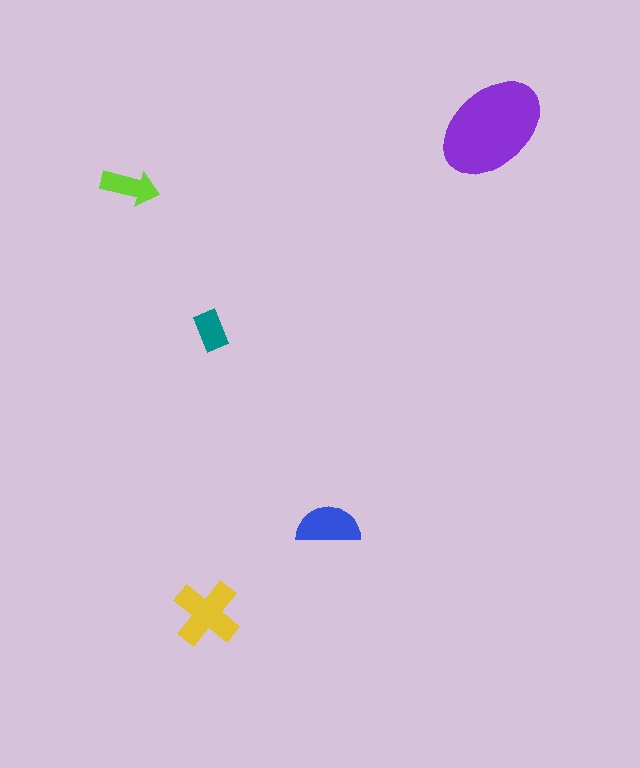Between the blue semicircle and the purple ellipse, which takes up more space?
The purple ellipse.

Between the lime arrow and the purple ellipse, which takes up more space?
The purple ellipse.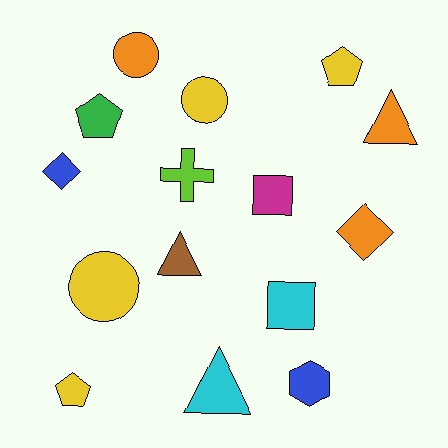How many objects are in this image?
There are 15 objects.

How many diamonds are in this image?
There are 2 diamonds.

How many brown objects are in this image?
There is 1 brown object.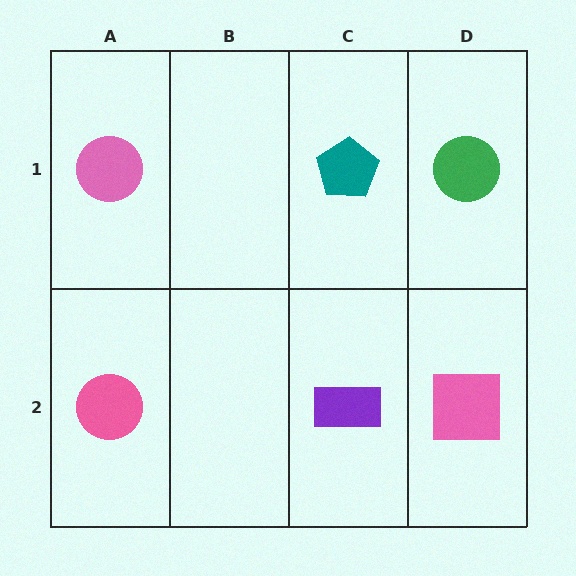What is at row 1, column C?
A teal pentagon.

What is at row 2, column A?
A pink circle.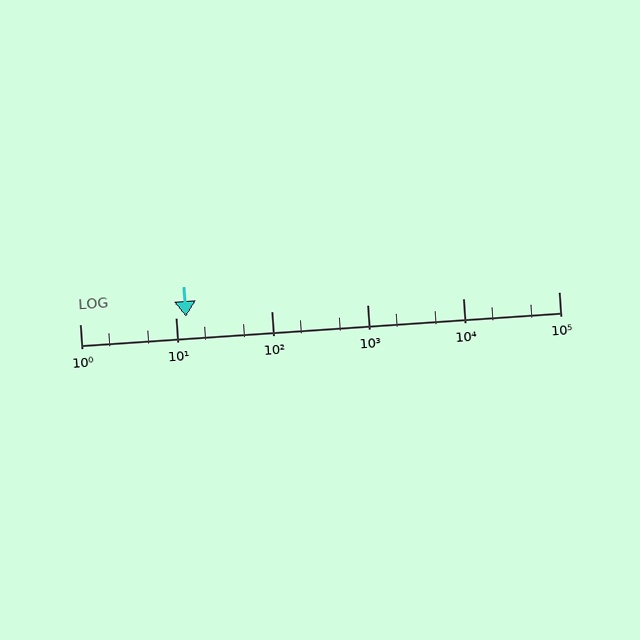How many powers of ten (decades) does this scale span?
The scale spans 5 decades, from 1 to 100000.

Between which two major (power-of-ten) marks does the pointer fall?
The pointer is between 10 and 100.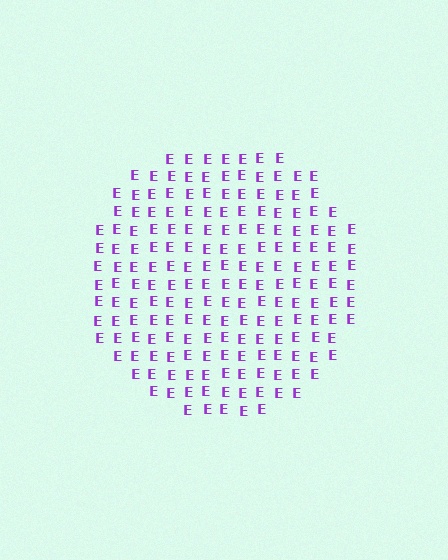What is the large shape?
The large shape is a circle.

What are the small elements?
The small elements are letter E's.